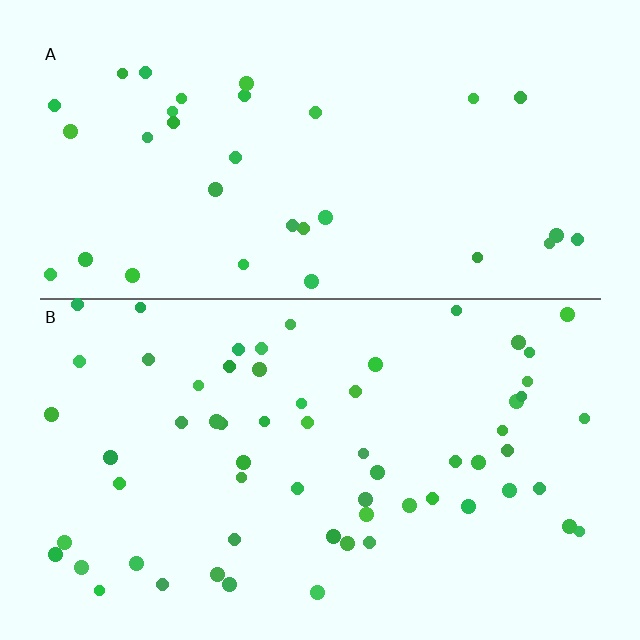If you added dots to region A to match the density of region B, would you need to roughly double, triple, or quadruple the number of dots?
Approximately double.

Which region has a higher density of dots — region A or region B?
B (the bottom).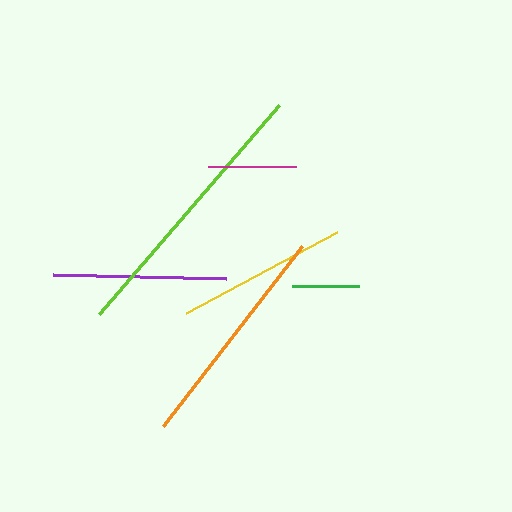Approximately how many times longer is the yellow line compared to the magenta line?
The yellow line is approximately 2.0 times the length of the magenta line.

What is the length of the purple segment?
The purple segment is approximately 173 pixels long.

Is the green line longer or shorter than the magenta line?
The magenta line is longer than the green line.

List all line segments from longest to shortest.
From longest to shortest: lime, orange, purple, yellow, magenta, green.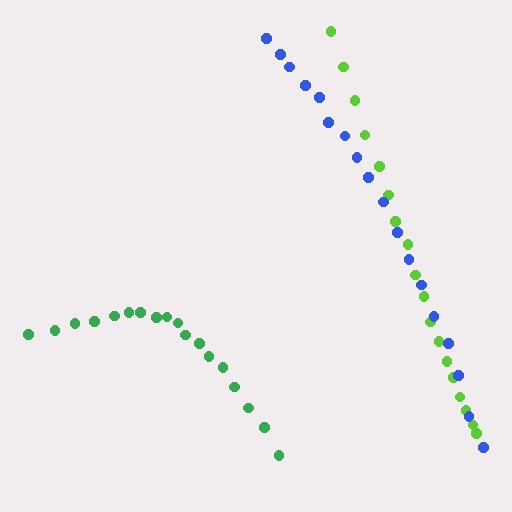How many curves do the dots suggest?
There are 3 distinct paths.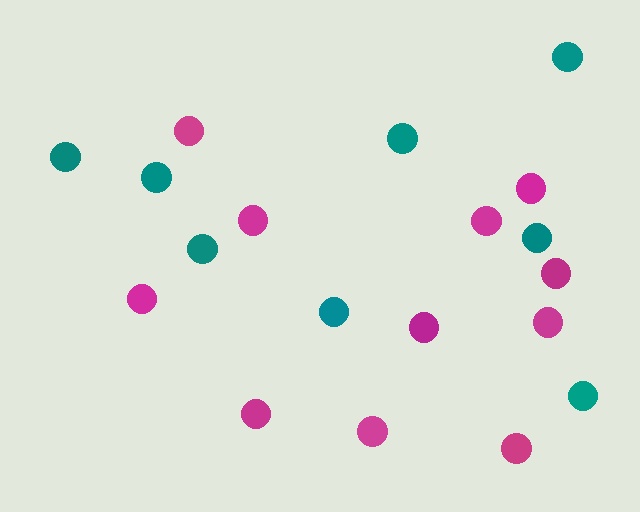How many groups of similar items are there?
There are 2 groups: one group of magenta circles (11) and one group of teal circles (8).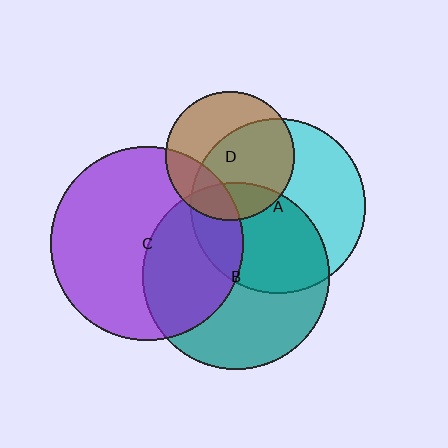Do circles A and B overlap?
Yes.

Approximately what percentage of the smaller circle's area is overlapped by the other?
Approximately 50%.